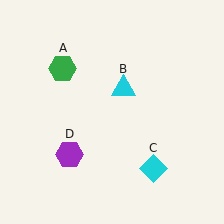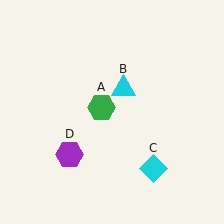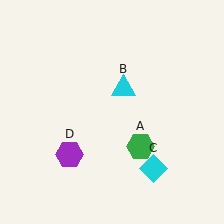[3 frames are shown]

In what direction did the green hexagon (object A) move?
The green hexagon (object A) moved down and to the right.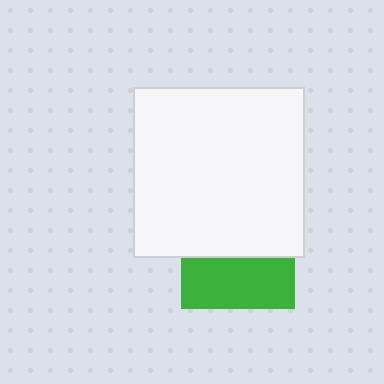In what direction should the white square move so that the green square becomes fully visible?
The white square should move up. That is the shortest direction to clear the overlap and leave the green square fully visible.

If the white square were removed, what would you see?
You would see the complete green square.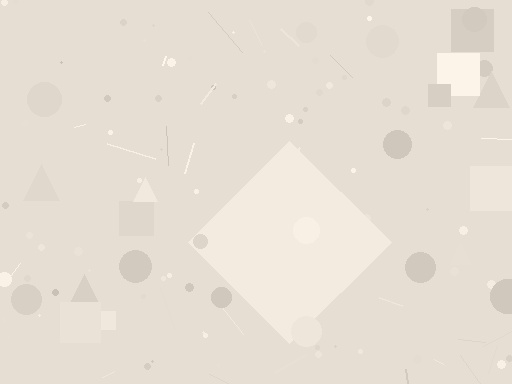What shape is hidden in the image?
A diamond is hidden in the image.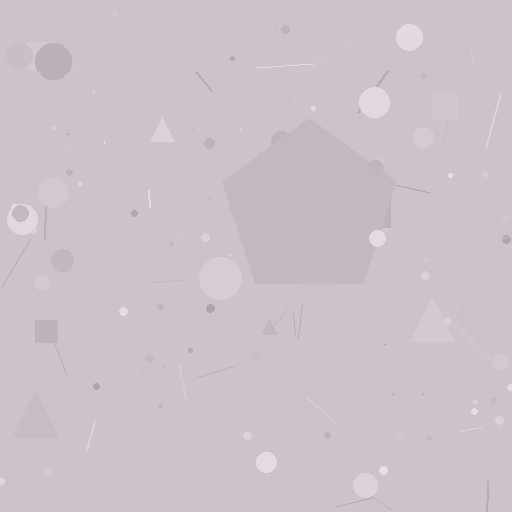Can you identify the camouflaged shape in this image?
The camouflaged shape is a pentagon.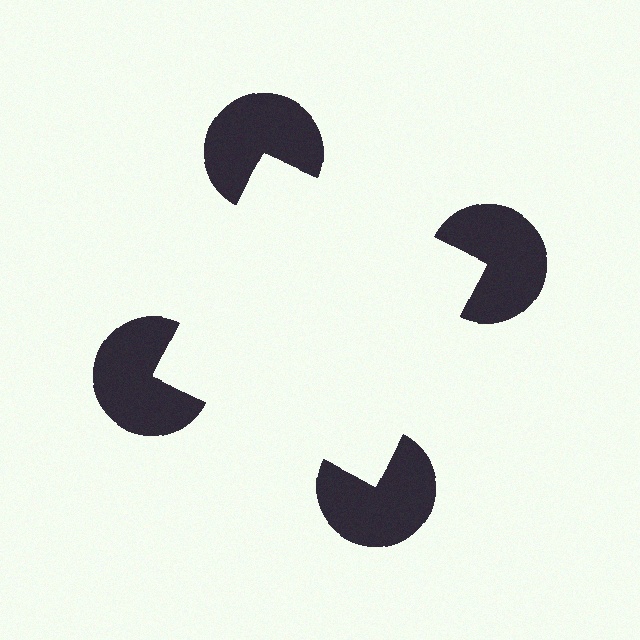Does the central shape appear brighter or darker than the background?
It typically appears slightly brighter than the background, even though no actual brightness change is drawn.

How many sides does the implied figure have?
4 sides.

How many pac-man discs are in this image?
There are 4 — one at each vertex of the illusory square.